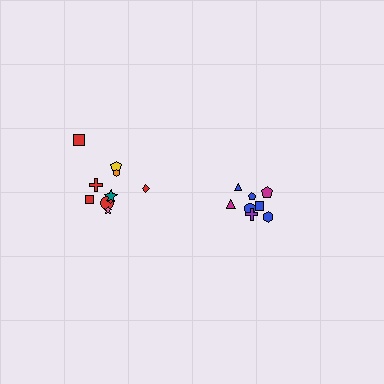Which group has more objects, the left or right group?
The left group.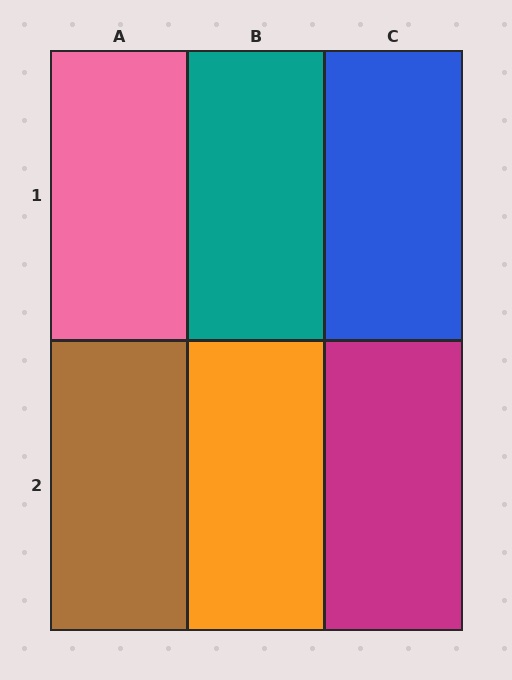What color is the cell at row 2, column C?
Magenta.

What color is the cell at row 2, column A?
Brown.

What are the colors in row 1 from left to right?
Pink, teal, blue.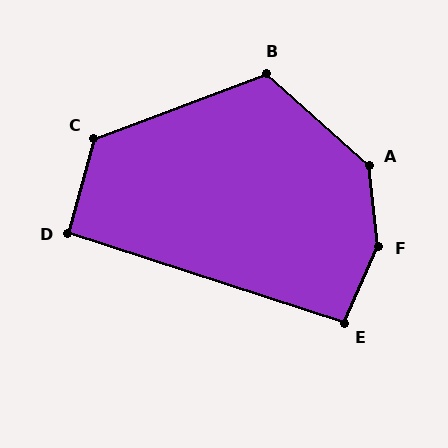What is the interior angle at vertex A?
Approximately 139 degrees (obtuse).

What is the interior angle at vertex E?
Approximately 96 degrees (obtuse).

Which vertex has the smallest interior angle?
D, at approximately 93 degrees.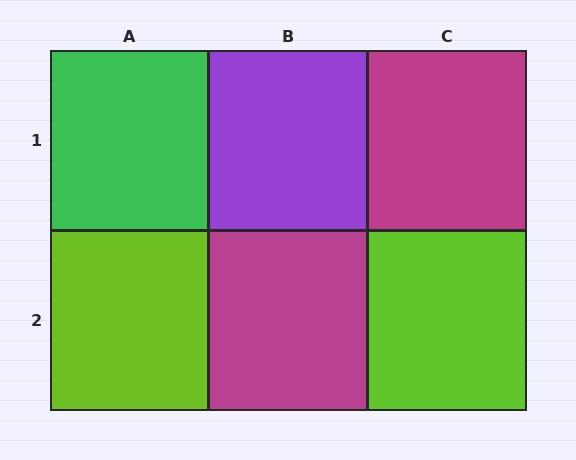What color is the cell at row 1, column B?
Purple.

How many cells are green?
1 cell is green.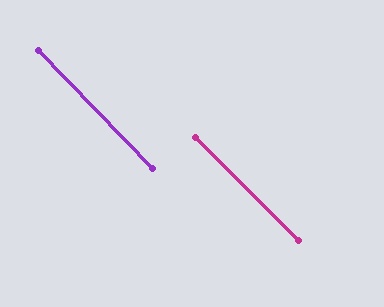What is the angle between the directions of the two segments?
Approximately 1 degree.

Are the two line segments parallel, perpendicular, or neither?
Parallel — their directions differ by only 1.1°.